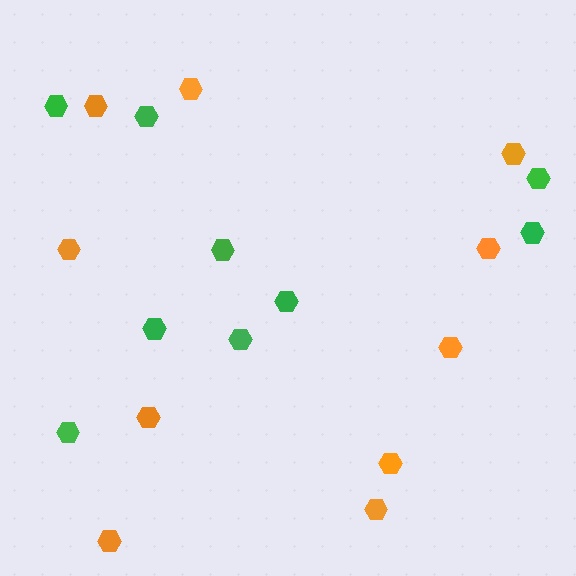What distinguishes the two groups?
There are 2 groups: one group of orange hexagons (10) and one group of green hexagons (9).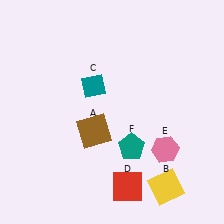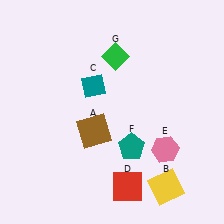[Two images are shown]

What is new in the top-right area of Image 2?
A green diamond (G) was added in the top-right area of Image 2.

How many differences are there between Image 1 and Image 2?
There is 1 difference between the two images.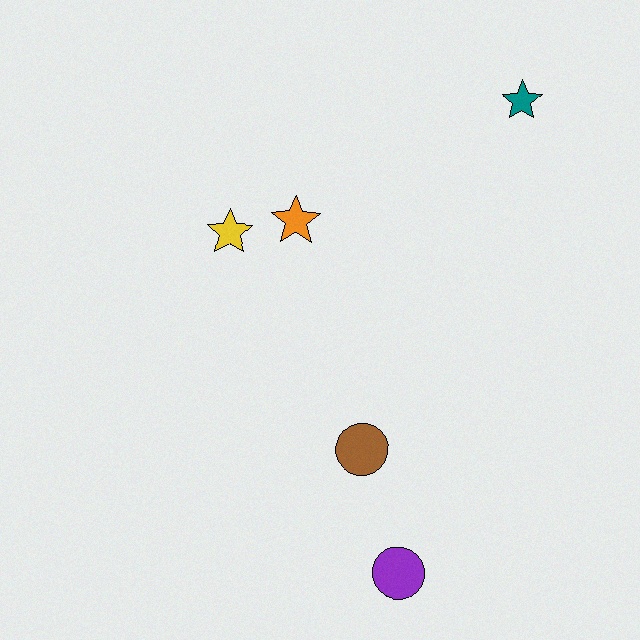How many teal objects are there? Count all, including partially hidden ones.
There is 1 teal object.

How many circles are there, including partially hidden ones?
There are 2 circles.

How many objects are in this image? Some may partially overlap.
There are 5 objects.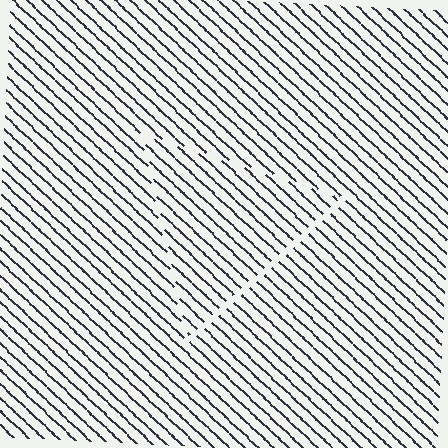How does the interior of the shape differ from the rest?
The interior of the shape contains the same grating, shifted by half a period — the contour is defined by the phase discontinuity where line-ends from the inner and outer gratings abut.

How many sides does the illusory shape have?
3 sides — the line-ends trace a triangle.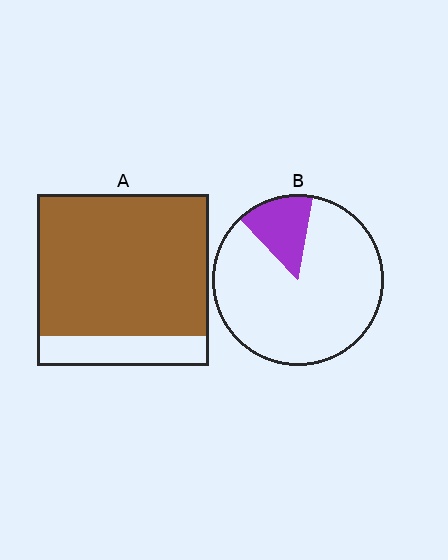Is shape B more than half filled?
No.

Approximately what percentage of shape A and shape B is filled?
A is approximately 85% and B is approximately 15%.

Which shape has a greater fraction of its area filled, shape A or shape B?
Shape A.